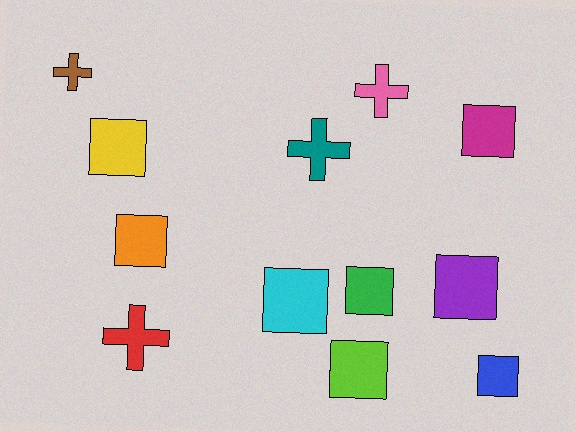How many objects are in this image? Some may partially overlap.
There are 12 objects.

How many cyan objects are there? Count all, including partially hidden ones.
There is 1 cyan object.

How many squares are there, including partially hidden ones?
There are 8 squares.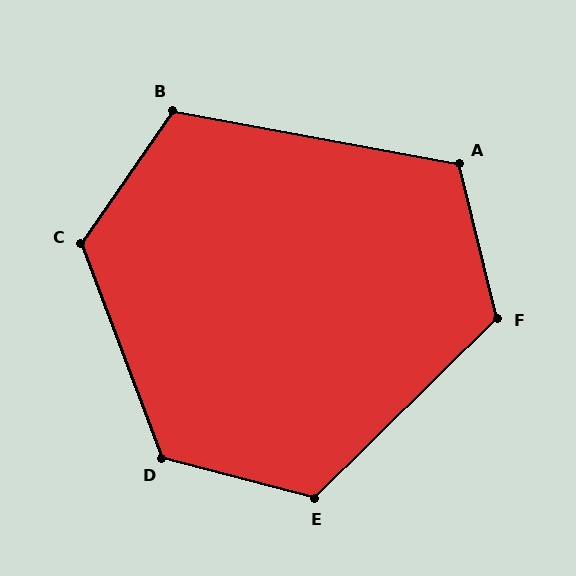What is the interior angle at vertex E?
Approximately 121 degrees (obtuse).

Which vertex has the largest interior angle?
D, at approximately 125 degrees.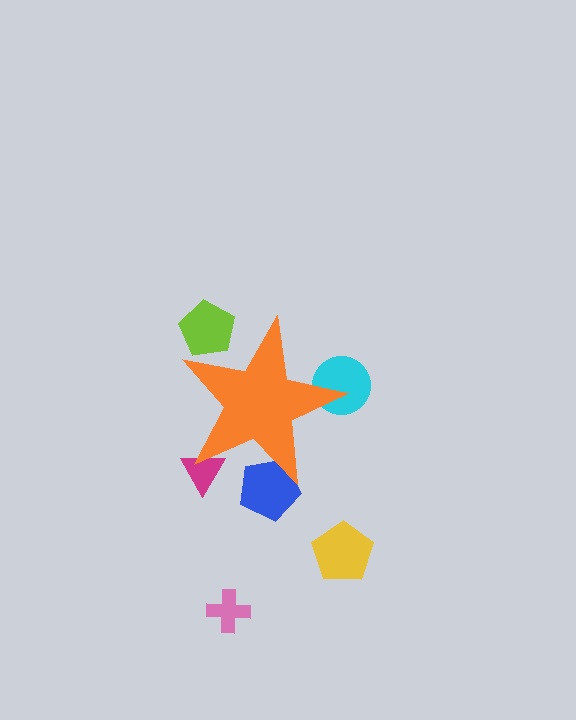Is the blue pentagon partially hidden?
Yes, the blue pentagon is partially hidden behind the orange star.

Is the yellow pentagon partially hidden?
No, the yellow pentagon is fully visible.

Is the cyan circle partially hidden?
Yes, the cyan circle is partially hidden behind the orange star.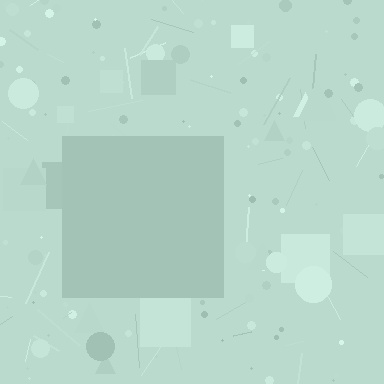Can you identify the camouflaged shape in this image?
The camouflaged shape is a square.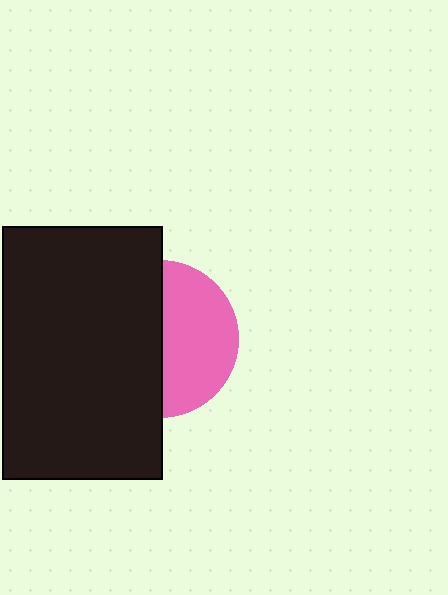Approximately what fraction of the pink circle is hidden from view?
Roughly 53% of the pink circle is hidden behind the black rectangle.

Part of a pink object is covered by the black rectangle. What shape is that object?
It is a circle.